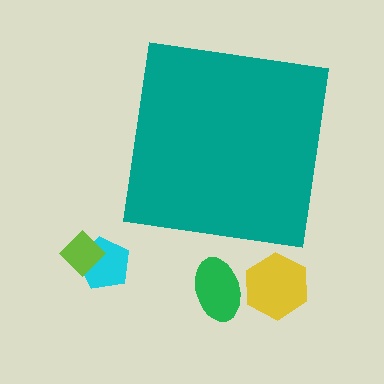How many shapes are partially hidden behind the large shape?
0 shapes are partially hidden.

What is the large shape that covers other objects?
A teal square.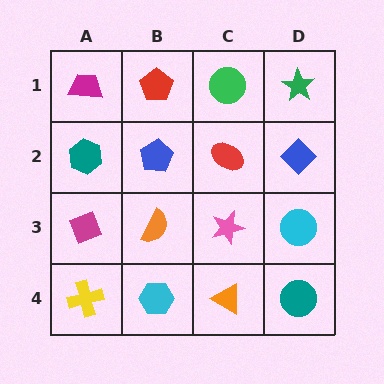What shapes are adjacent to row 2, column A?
A magenta trapezoid (row 1, column A), a magenta diamond (row 3, column A), a blue pentagon (row 2, column B).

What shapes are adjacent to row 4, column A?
A magenta diamond (row 3, column A), a cyan hexagon (row 4, column B).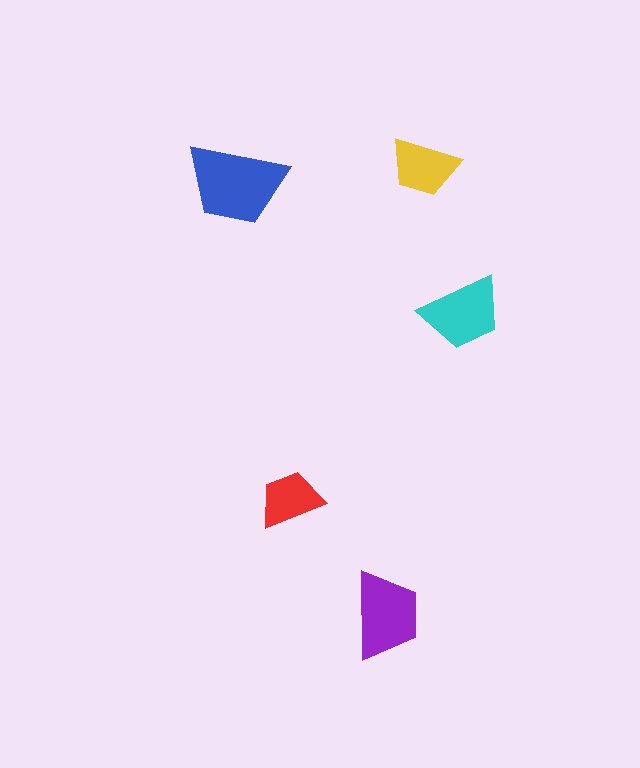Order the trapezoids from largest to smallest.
the blue one, the purple one, the cyan one, the yellow one, the red one.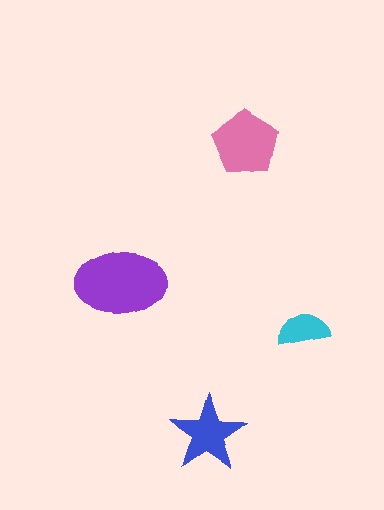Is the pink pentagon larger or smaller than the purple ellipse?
Smaller.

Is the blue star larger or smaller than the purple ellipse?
Smaller.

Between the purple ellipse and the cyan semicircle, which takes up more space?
The purple ellipse.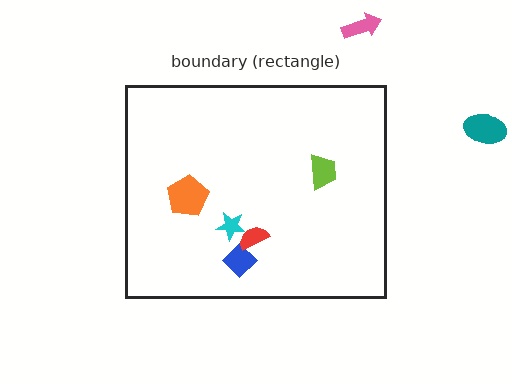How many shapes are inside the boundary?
5 inside, 2 outside.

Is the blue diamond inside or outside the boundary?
Inside.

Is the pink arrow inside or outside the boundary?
Outside.